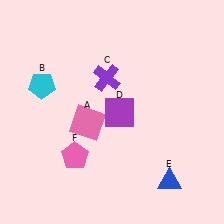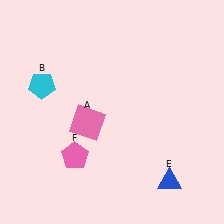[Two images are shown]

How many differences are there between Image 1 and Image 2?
There are 2 differences between the two images.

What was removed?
The purple cross (C), the purple square (D) were removed in Image 2.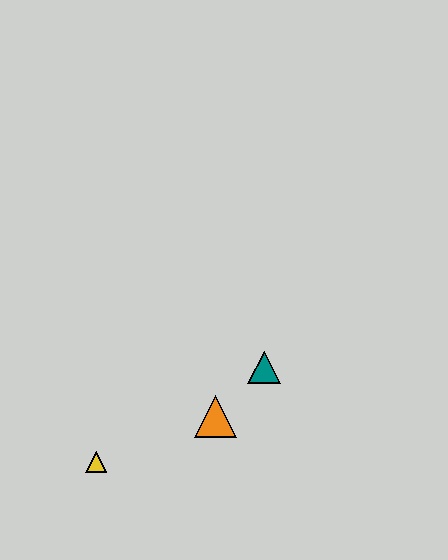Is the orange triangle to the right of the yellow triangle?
Yes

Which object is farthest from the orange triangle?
The yellow triangle is farthest from the orange triangle.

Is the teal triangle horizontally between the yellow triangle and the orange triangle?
No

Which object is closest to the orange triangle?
The teal triangle is closest to the orange triangle.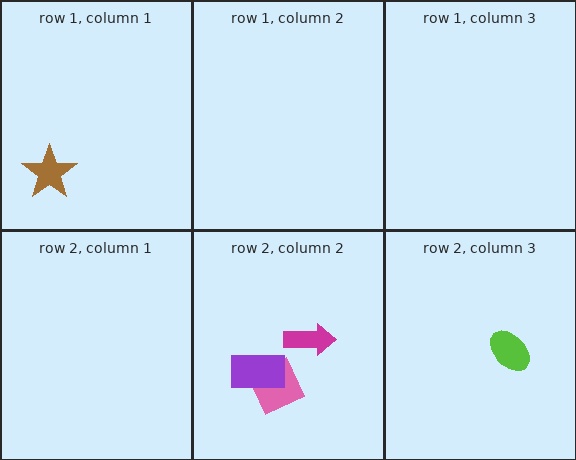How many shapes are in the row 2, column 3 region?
1.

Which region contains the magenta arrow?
The row 2, column 2 region.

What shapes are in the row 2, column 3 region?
The lime ellipse.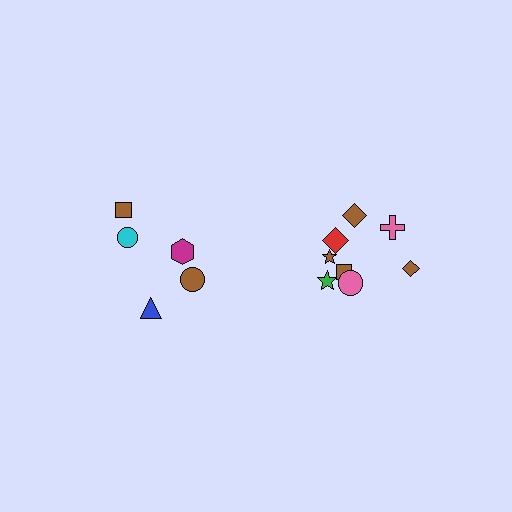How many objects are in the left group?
There are 5 objects.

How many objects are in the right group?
There are 8 objects.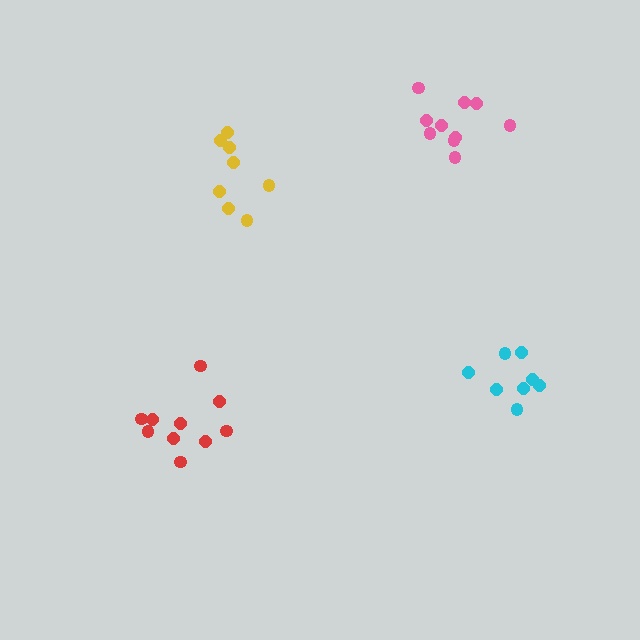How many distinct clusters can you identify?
There are 4 distinct clusters.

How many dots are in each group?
Group 1: 10 dots, Group 2: 8 dots, Group 3: 10 dots, Group 4: 8 dots (36 total).